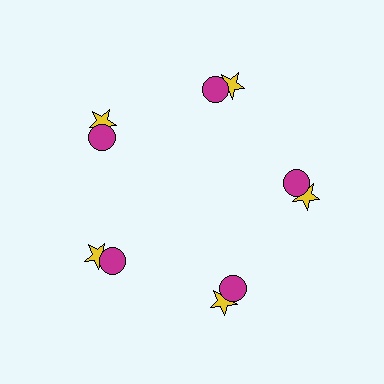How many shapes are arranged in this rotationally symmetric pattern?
There are 10 shapes, arranged in 5 groups of 2.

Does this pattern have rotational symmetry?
Yes, this pattern has 5-fold rotational symmetry. It looks the same after rotating 72 degrees around the center.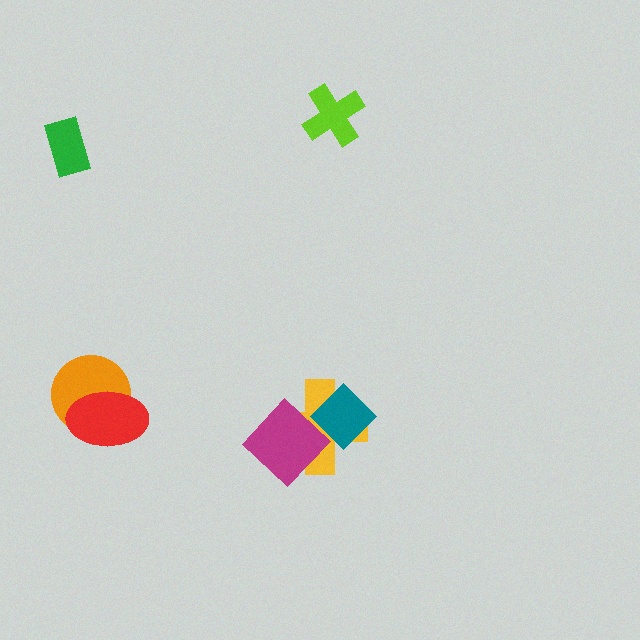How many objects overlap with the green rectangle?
0 objects overlap with the green rectangle.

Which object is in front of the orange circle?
The red ellipse is in front of the orange circle.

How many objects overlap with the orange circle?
1 object overlaps with the orange circle.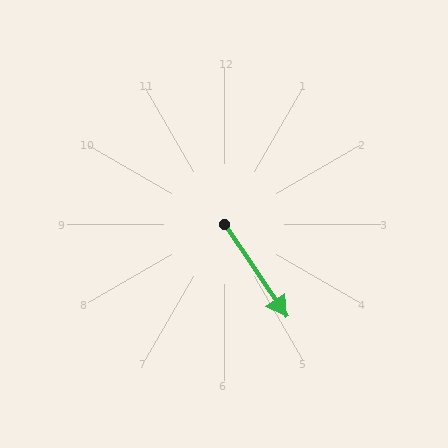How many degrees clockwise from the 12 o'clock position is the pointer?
Approximately 146 degrees.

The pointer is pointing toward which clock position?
Roughly 5 o'clock.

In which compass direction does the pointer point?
Southeast.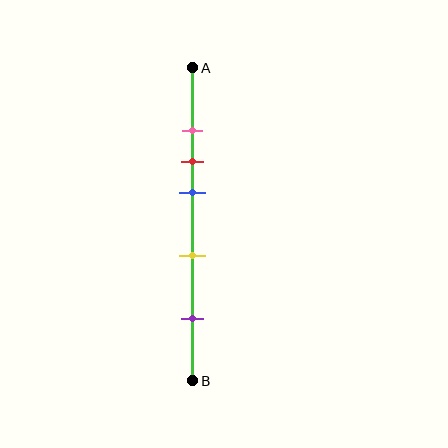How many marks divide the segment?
There are 5 marks dividing the segment.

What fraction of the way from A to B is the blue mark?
The blue mark is approximately 40% (0.4) of the way from A to B.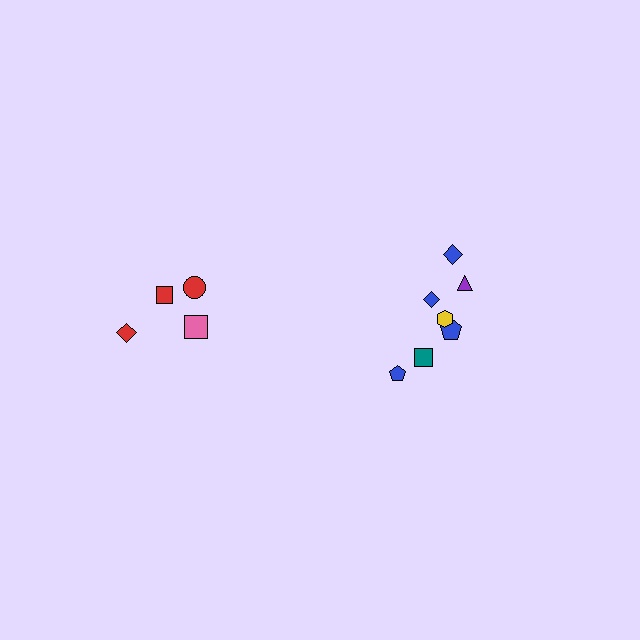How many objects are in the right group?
There are 7 objects.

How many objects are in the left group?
There are 4 objects.